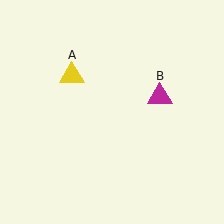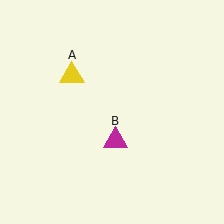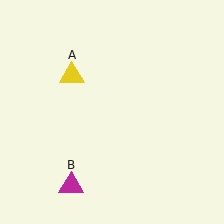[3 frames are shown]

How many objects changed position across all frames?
1 object changed position: magenta triangle (object B).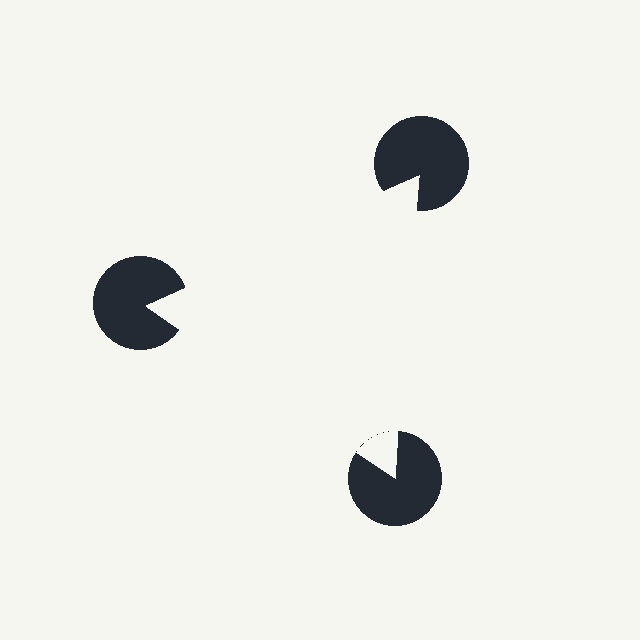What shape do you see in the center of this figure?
An illusory triangle — its edges are inferred from the aligned wedge cuts in the pac-man discs, not physically drawn.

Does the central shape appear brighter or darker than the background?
It typically appears slightly brighter than the background, even though no actual brightness change is drawn.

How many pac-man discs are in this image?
There are 3 — one at each vertex of the illusory triangle.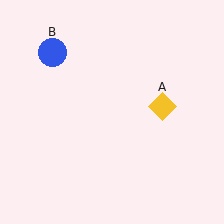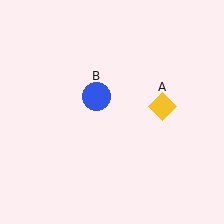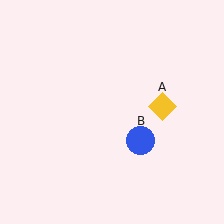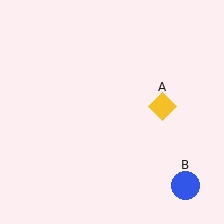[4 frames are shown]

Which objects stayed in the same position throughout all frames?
Yellow diamond (object A) remained stationary.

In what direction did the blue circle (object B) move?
The blue circle (object B) moved down and to the right.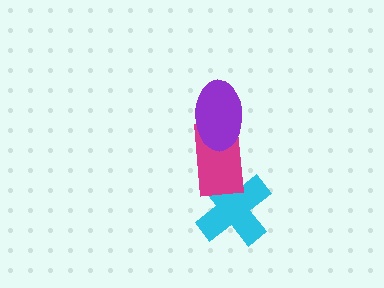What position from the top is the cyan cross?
The cyan cross is 3rd from the top.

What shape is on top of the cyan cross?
The magenta rectangle is on top of the cyan cross.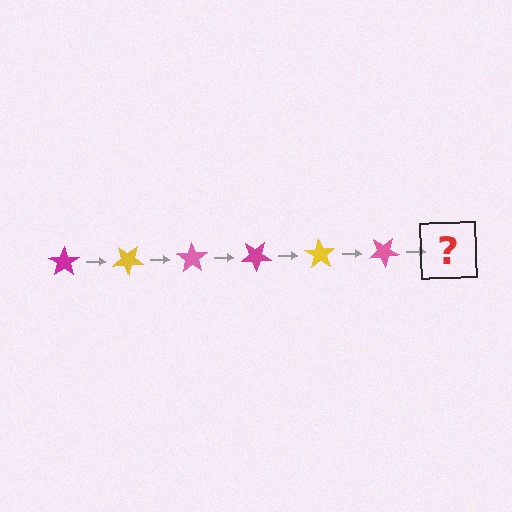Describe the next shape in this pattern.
It should be a magenta star, rotated 210 degrees from the start.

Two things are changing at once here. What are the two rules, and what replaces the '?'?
The two rules are that it rotates 35 degrees each step and the color cycles through magenta, yellow, and pink. The '?' should be a magenta star, rotated 210 degrees from the start.